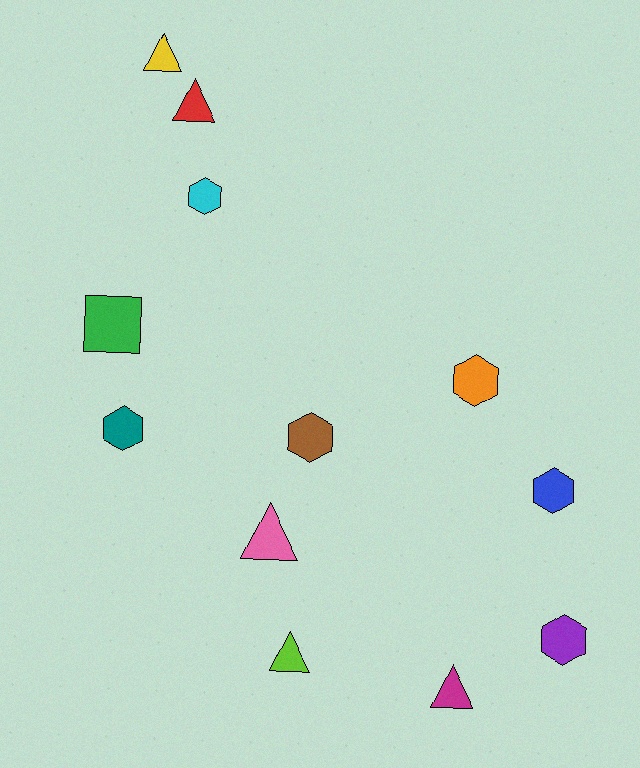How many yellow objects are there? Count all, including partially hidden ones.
There is 1 yellow object.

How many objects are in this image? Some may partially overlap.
There are 12 objects.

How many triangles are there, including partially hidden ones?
There are 5 triangles.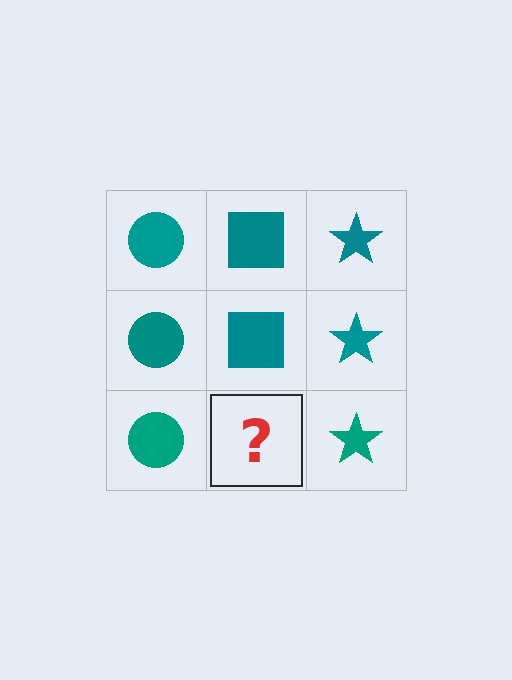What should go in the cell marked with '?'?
The missing cell should contain a teal square.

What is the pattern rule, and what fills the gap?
The rule is that each column has a consistent shape. The gap should be filled with a teal square.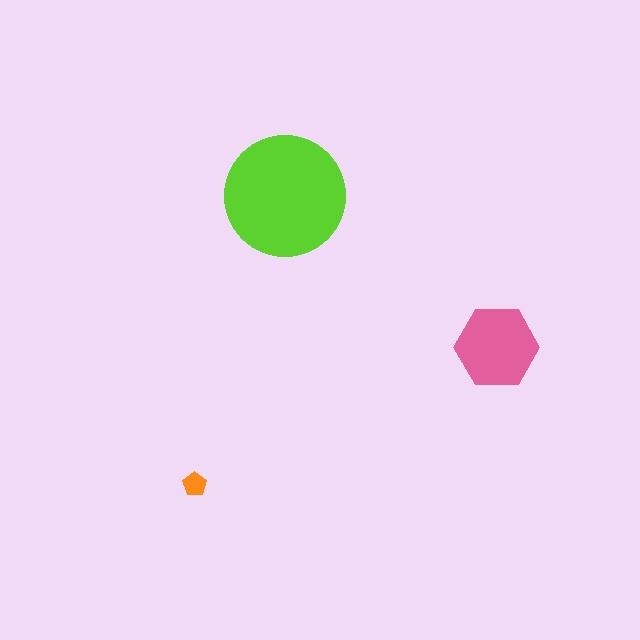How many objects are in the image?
There are 3 objects in the image.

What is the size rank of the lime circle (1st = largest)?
1st.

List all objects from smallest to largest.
The orange pentagon, the pink hexagon, the lime circle.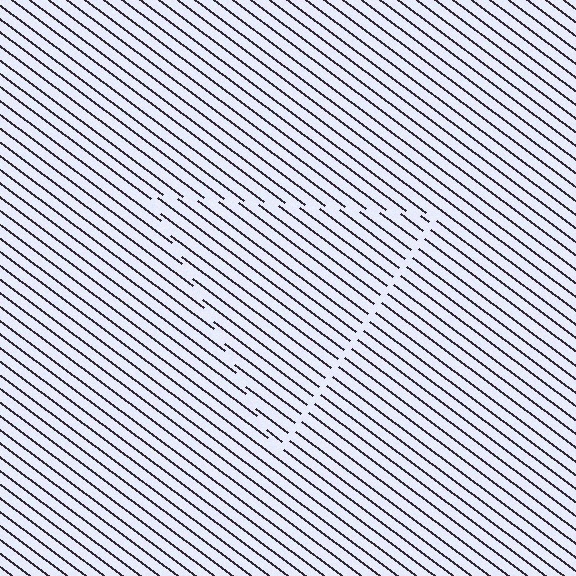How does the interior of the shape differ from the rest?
The interior of the shape contains the same grating, shifted by half a period — the contour is defined by the phase discontinuity where line-ends from the inner and outer gratings abut.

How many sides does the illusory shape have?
3 sides — the line-ends trace a triangle.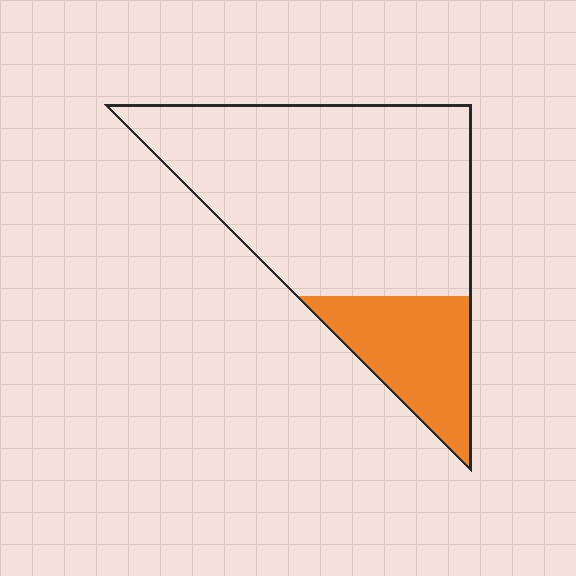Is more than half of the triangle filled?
No.